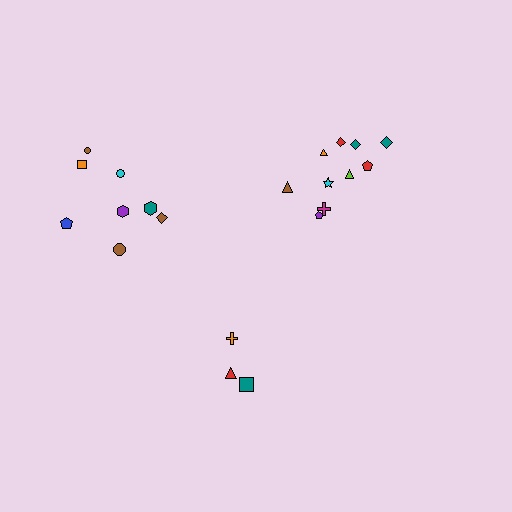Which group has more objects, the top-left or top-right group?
The top-right group.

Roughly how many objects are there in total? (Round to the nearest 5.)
Roughly 20 objects in total.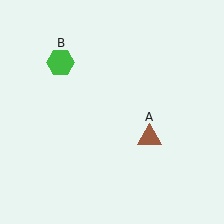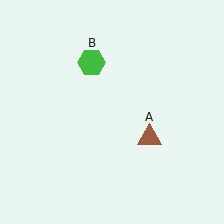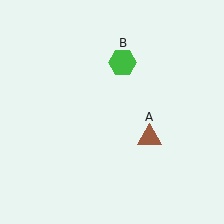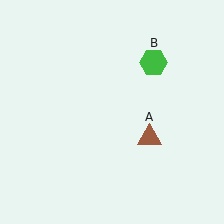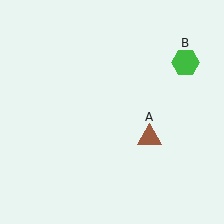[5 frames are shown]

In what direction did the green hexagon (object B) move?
The green hexagon (object B) moved right.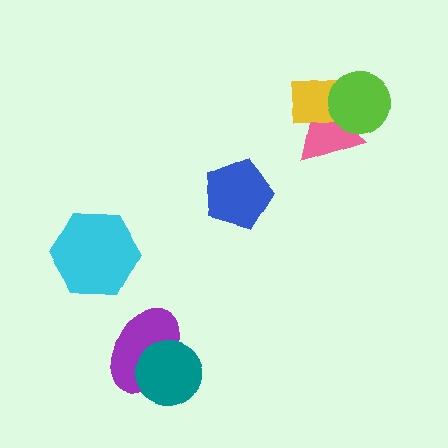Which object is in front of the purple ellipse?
The teal circle is in front of the purple ellipse.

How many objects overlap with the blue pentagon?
0 objects overlap with the blue pentagon.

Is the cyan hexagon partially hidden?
No, no other shape covers it.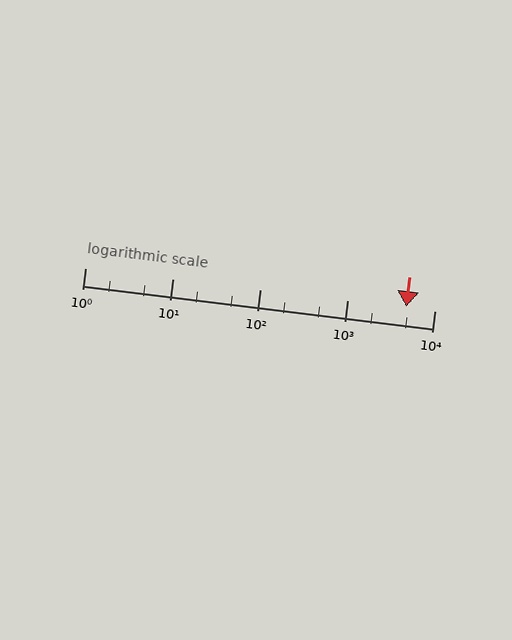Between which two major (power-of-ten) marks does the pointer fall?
The pointer is between 1000 and 10000.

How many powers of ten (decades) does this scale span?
The scale spans 4 decades, from 1 to 10000.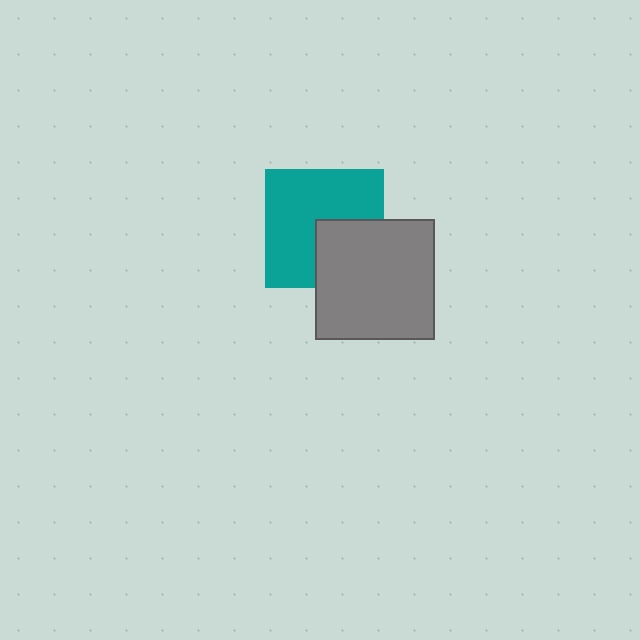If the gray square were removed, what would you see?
You would see the complete teal square.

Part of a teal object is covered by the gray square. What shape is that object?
It is a square.